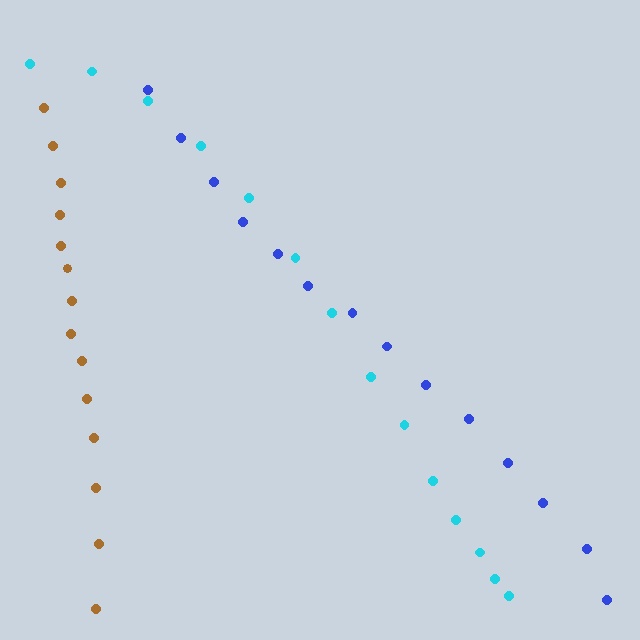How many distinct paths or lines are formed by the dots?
There are 3 distinct paths.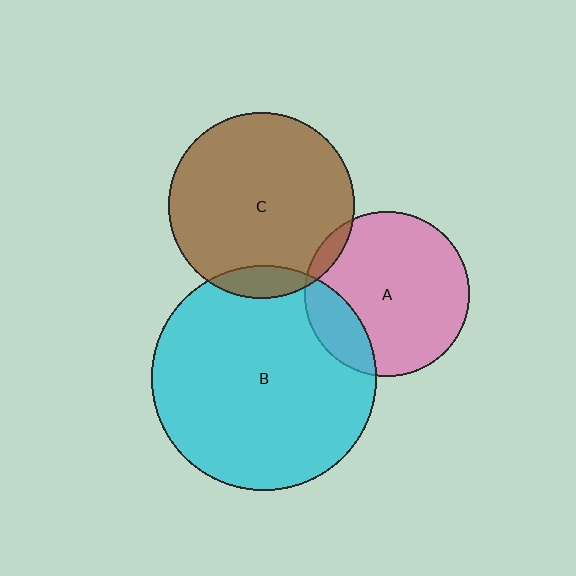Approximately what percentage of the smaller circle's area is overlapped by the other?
Approximately 10%.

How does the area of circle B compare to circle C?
Approximately 1.5 times.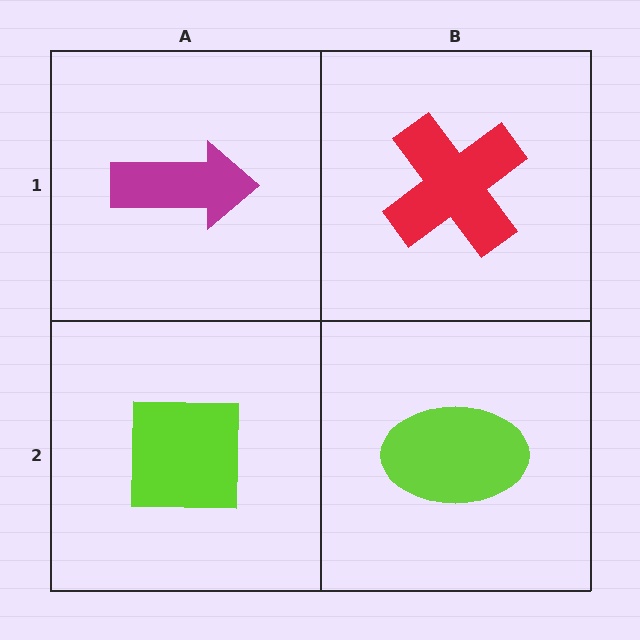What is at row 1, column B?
A red cross.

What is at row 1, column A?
A magenta arrow.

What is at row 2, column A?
A lime square.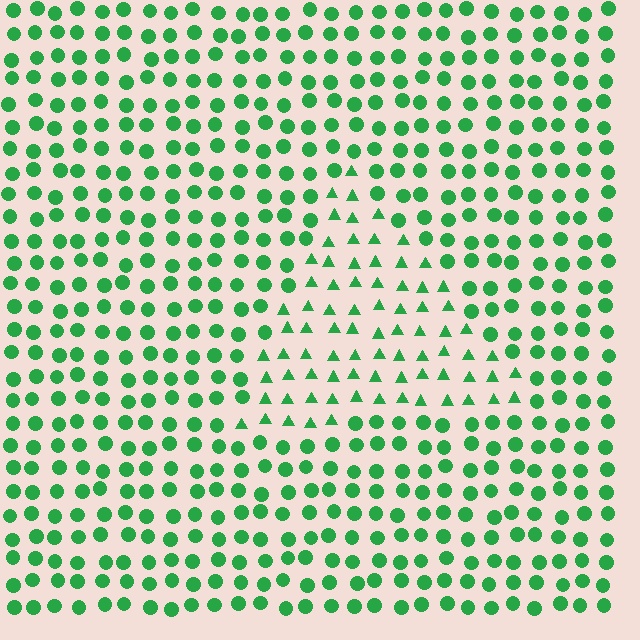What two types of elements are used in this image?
The image uses triangles inside the triangle region and circles outside it.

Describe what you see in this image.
The image is filled with small green elements arranged in a uniform grid. A triangle-shaped region contains triangles, while the surrounding area contains circles. The boundary is defined purely by the change in element shape.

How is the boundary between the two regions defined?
The boundary is defined by a change in element shape: triangles inside vs. circles outside. All elements share the same color and spacing.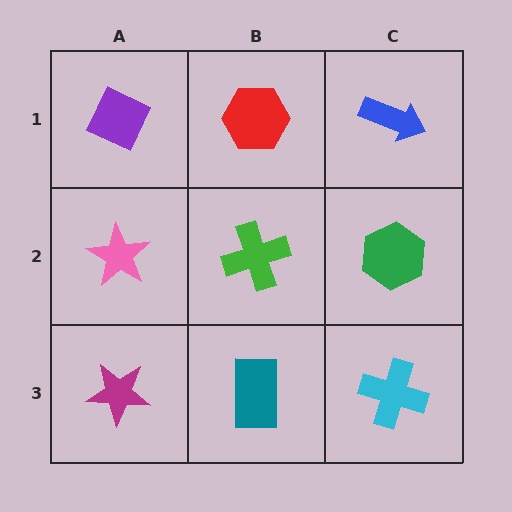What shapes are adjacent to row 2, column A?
A purple diamond (row 1, column A), a magenta star (row 3, column A), a green cross (row 2, column B).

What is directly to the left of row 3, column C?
A teal rectangle.